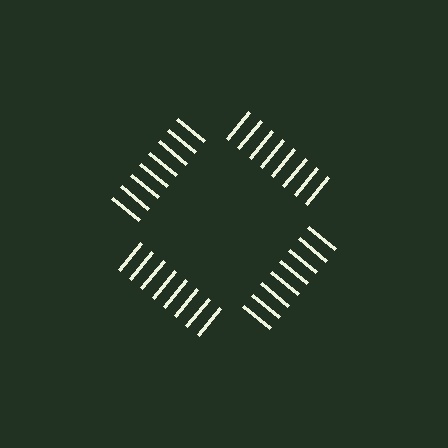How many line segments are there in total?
32 — 8 along each of the 4 edges.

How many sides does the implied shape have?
4 sides — the line-ends trace a square.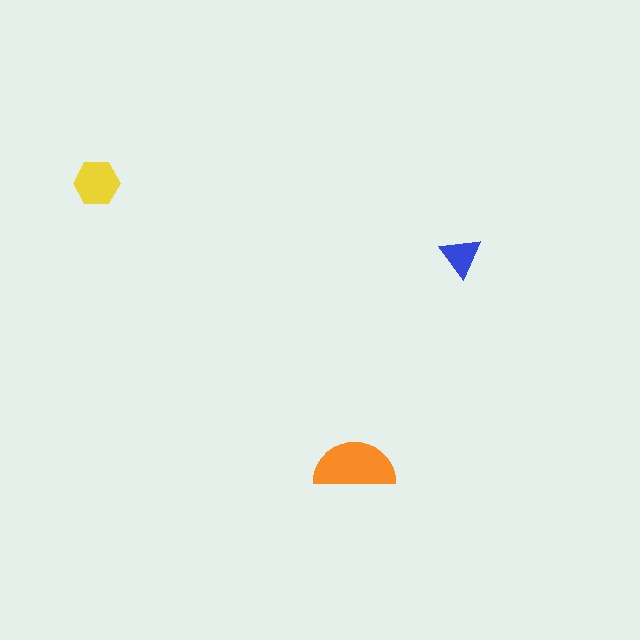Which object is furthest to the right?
The blue triangle is rightmost.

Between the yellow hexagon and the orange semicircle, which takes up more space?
The orange semicircle.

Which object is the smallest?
The blue triangle.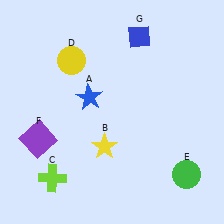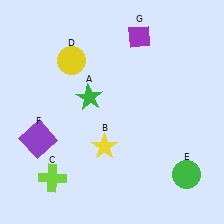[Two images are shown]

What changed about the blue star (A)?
In Image 1, A is blue. In Image 2, it changed to green.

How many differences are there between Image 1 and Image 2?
There are 2 differences between the two images.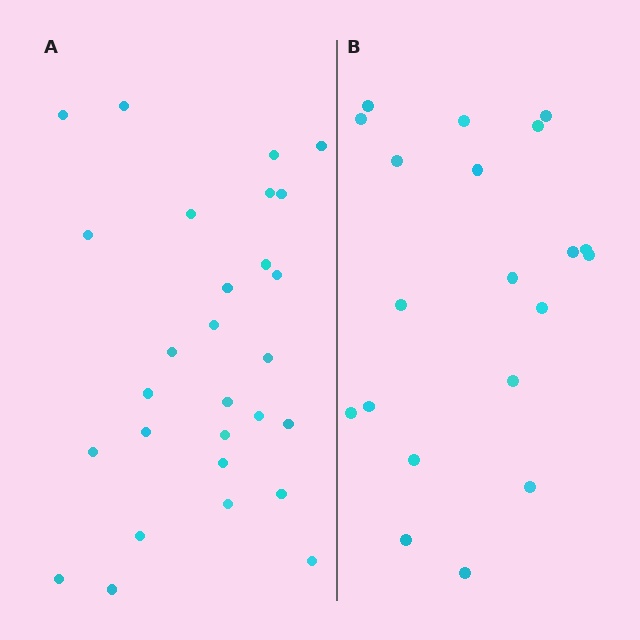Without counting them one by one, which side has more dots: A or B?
Region A (the left region) has more dots.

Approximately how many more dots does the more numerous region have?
Region A has roughly 8 or so more dots than region B.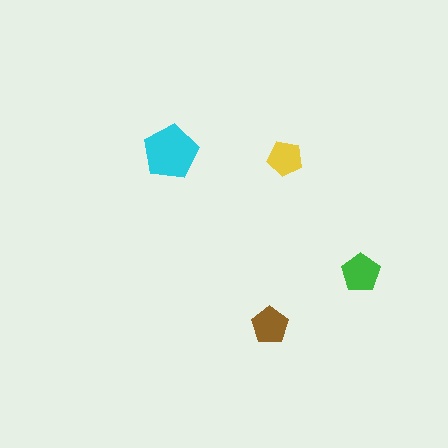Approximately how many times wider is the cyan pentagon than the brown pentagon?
About 1.5 times wider.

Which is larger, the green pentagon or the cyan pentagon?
The cyan one.